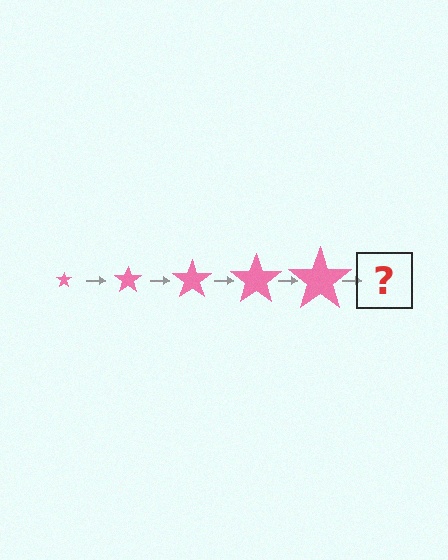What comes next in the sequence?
The next element should be a pink star, larger than the previous one.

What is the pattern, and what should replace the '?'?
The pattern is that the star gets progressively larger each step. The '?' should be a pink star, larger than the previous one.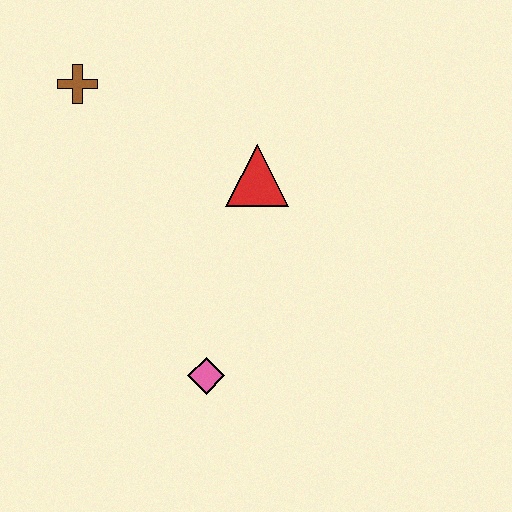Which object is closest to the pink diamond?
The red triangle is closest to the pink diamond.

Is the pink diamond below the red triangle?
Yes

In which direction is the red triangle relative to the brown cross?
The red triangle is to the right of the brown cross.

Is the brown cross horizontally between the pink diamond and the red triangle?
No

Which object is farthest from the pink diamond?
The brown cross is farthest from the pink diamond.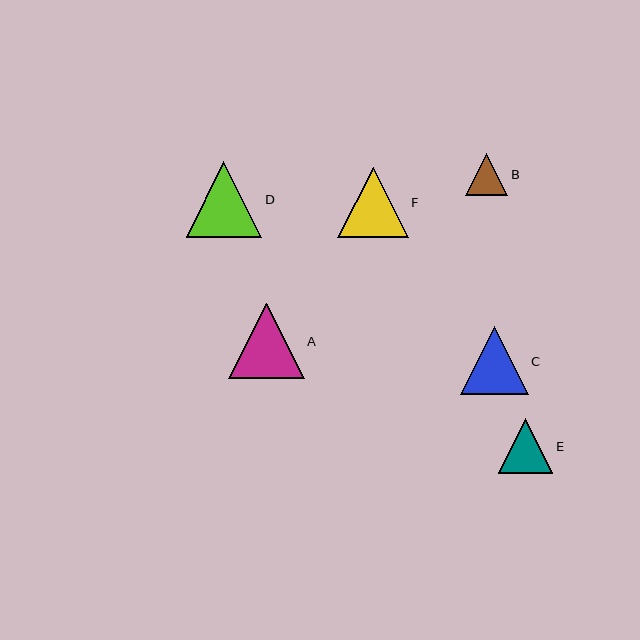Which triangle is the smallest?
Triangle B is the smallest with a size of approximately 42 pixels.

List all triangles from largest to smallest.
From largest to smallest: D, A, F, C, E, B.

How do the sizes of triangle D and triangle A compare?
Triangle D and triangle A are approximately the same size.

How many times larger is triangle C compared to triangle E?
Triangle C is approximately 1.3 times the size of triangle E.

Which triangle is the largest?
Triangle D is the largest with a size of approximately 75 pixels.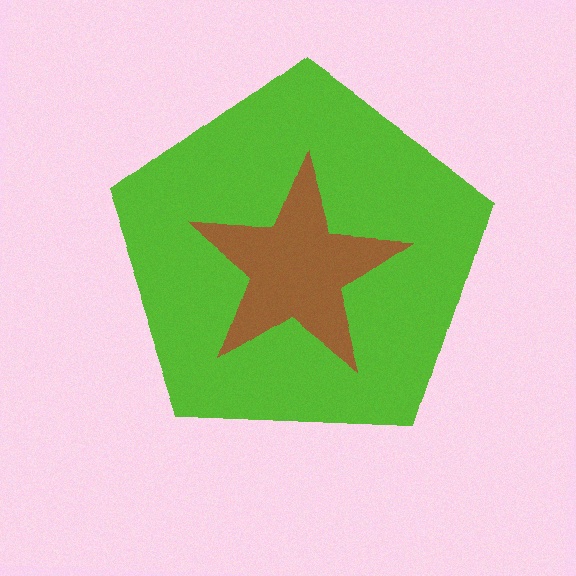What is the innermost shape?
The brown star.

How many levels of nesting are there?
2.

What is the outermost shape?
The lime pentagon.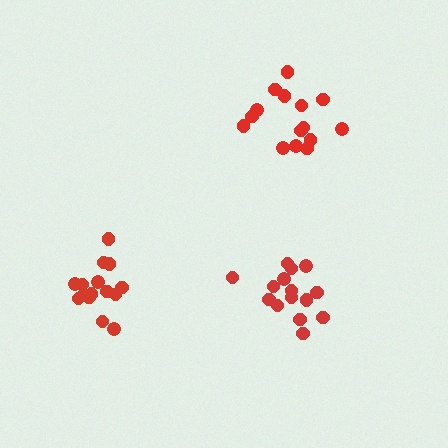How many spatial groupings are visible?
There are 3 spatial groupings.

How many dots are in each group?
Group 1: 15 dots, Group 2: 15 dots, Group 3: 15 dots (45 total).